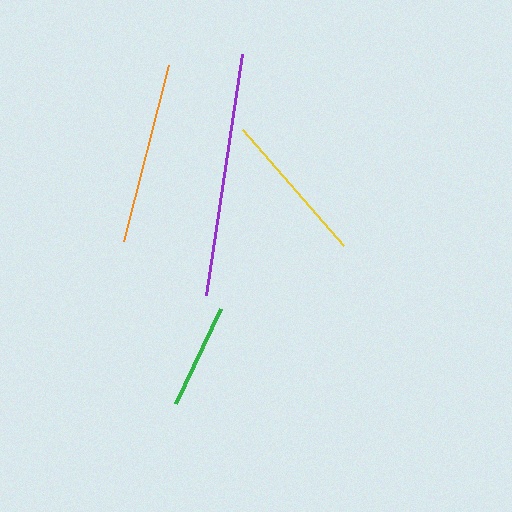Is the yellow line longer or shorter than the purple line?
The purple line is longer than the yellow line.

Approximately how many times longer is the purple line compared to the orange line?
The purple line is approximately 1.3 times the length of the orange line.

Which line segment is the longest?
The purple line is the longest at approximately 244 pixels.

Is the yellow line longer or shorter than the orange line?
The orange line is longer than the yellow line.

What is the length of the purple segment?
The purple segment is approximately 244 pixels long.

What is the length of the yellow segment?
The yellow segment is approximately 154 pixels long.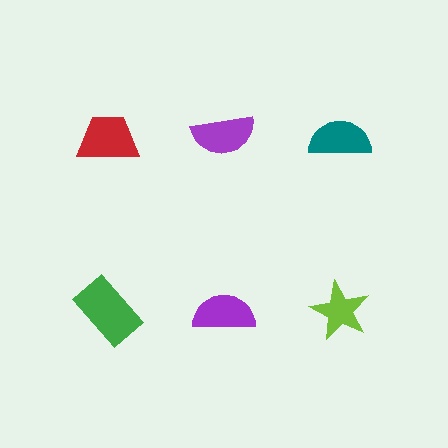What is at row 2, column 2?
A purple semicircle.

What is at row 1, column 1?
A red trapezoid.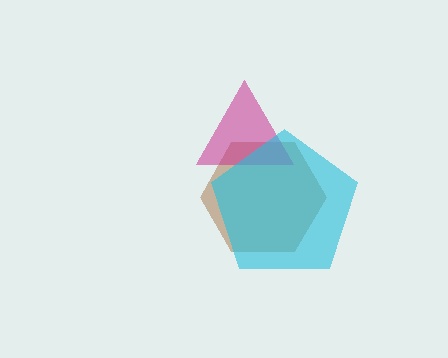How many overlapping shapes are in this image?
There are 3 overlapping shapes in the image.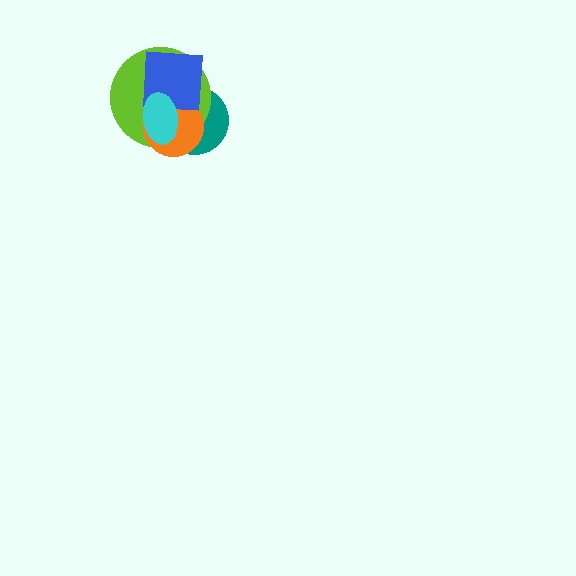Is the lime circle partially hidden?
Yes, it is partially covered by another shape.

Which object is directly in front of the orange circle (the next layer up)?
The blue square is directly in front of the orange circle.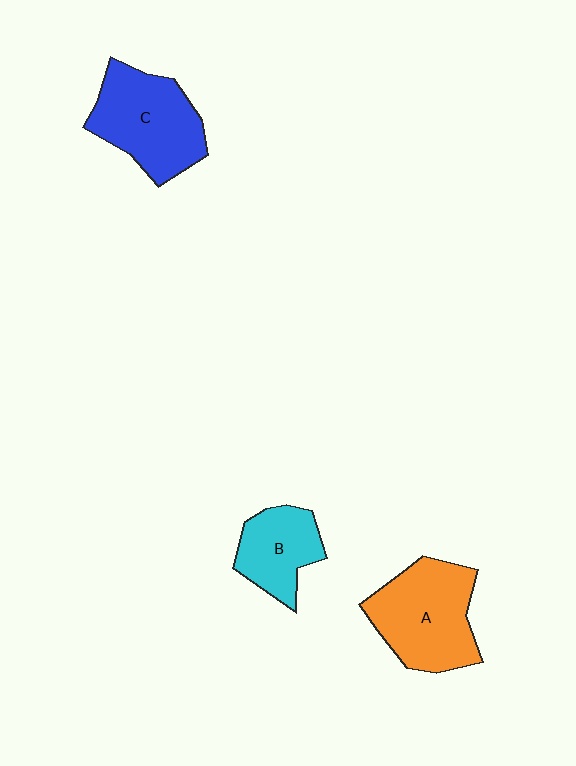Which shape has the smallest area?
Shape B (cyan).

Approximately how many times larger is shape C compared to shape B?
Approximately 1.5 times.